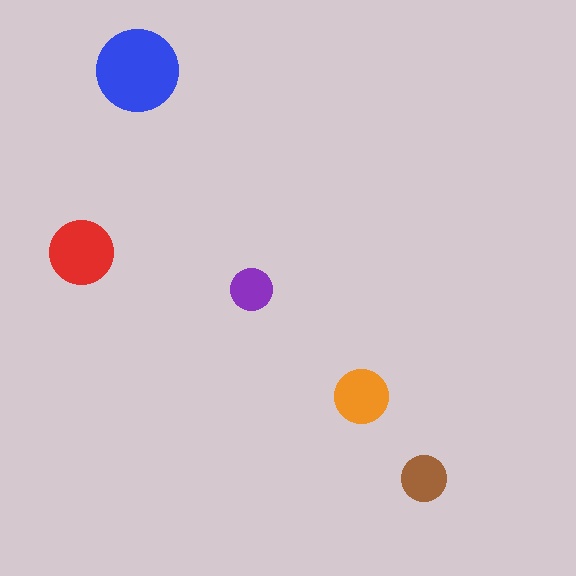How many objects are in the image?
There are 5 objects in the image.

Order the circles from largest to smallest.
the blue one, the red one, the orange one, the brown one, the purple one.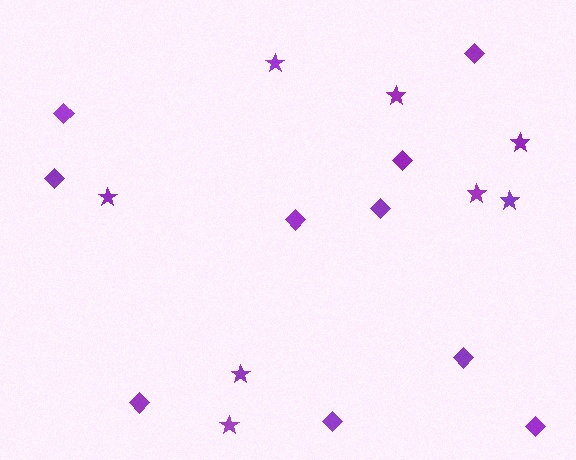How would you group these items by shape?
There are 2 groups: one group of stars (8) and one group of diamonds (10).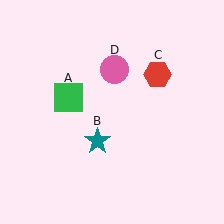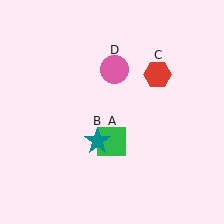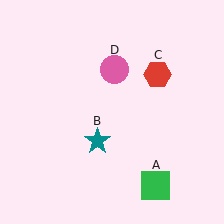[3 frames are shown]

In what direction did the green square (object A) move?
The green square (object A) moved down and to the right.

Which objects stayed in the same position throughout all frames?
Teal star (object B) and red hexagon (object C) and pink circle (object D) remained stationary.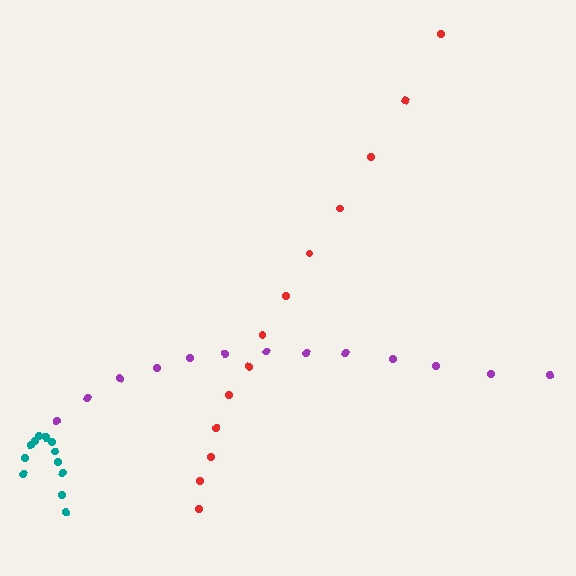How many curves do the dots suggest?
There are 3 distinct paths.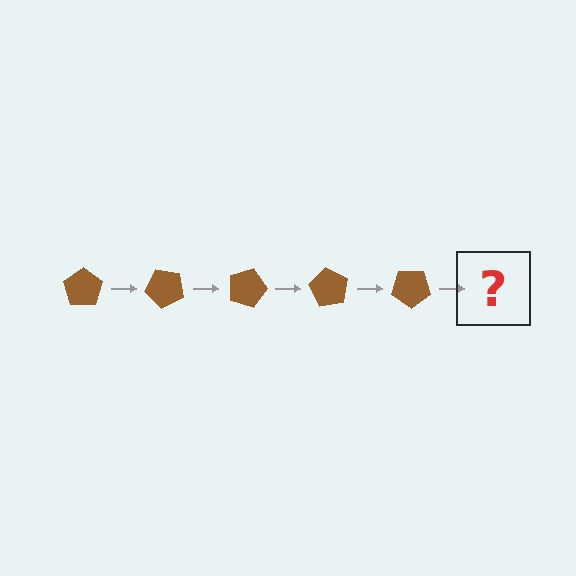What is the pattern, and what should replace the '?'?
The pattern is that the pentagon rotates 45 degrees each step. The '?' should be a brown pentagon rotated 225 degrees.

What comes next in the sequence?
The next element should be a brown pentagon rotated 225 degrees.